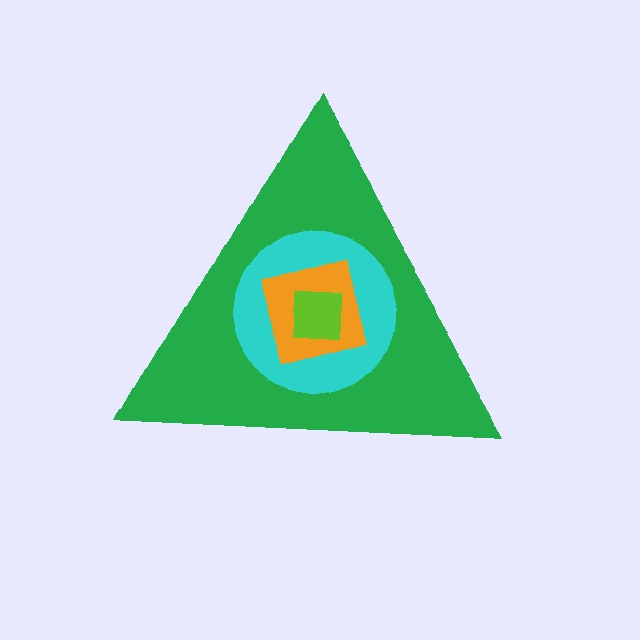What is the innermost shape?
The lime square.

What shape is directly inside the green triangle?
The cyan circle.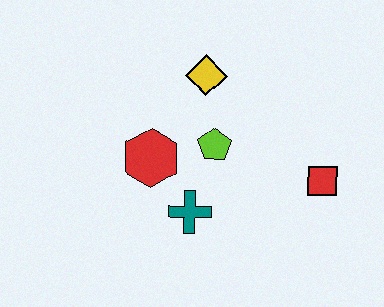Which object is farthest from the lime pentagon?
The red square is farthest from the lime pentagon.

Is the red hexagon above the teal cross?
Yes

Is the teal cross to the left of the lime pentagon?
Yes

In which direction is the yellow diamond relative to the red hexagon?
The yellow diamond is above the red hexagon.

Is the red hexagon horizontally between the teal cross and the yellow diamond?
No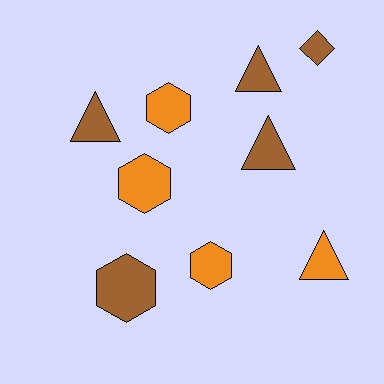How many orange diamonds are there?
There are no orange diamonds.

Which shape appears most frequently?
Triangle, with 4 objects.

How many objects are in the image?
There are 9 objects.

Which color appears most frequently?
Brown, with 5 objects.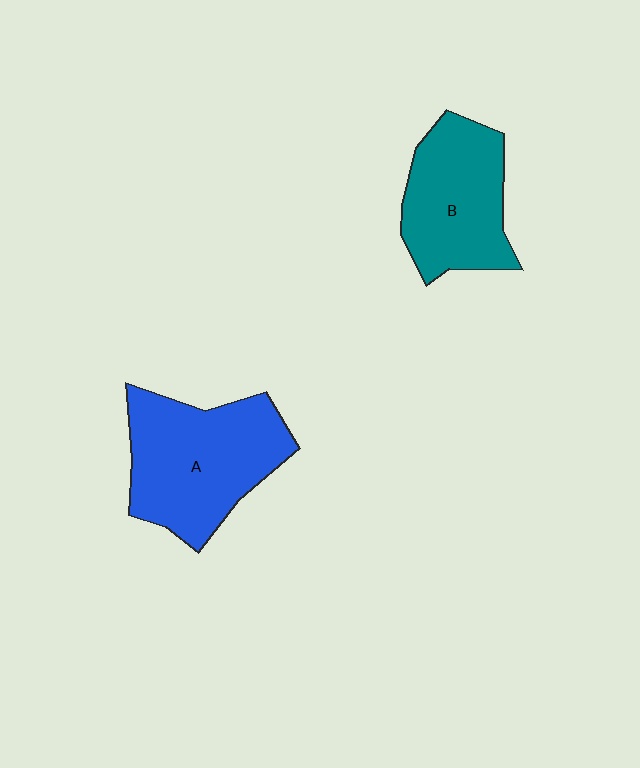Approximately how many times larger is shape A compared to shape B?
Approximately 1.3 times.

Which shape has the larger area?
Shape A (blue).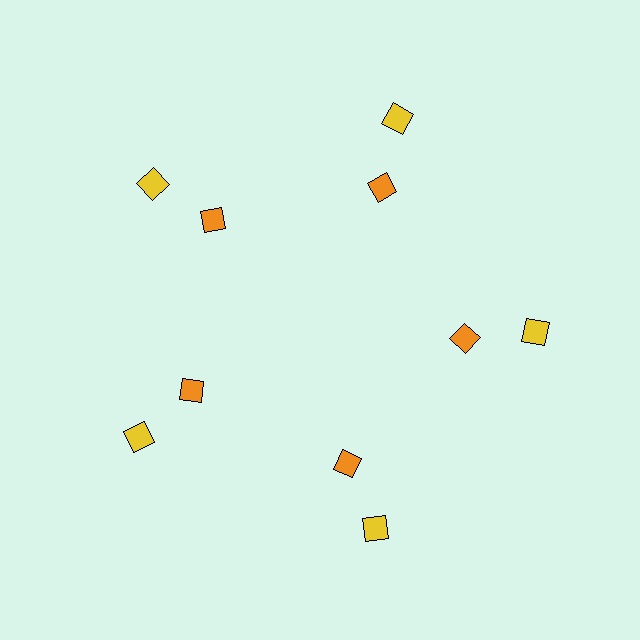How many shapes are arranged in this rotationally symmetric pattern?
There are 10 shapes, arranged in 5 groups of 2.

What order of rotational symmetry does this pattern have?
This pattern has 5-fold rotational symmetry.